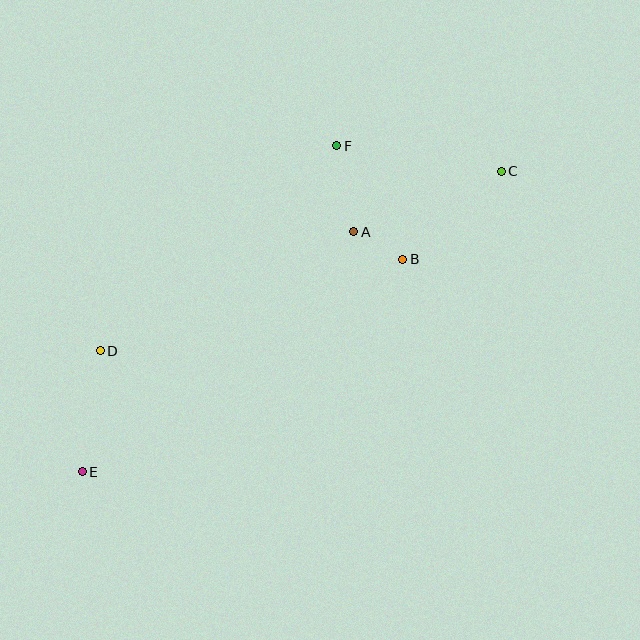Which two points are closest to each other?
Points A and B are closest to each other.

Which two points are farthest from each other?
Points C and E are farthest from each other.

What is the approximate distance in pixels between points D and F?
The distance between D and F is approximately 313 pixels.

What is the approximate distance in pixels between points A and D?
The distance between A and D is approximately 280 pixels.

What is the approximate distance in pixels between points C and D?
The distance between C and D is approximately 439 pixels.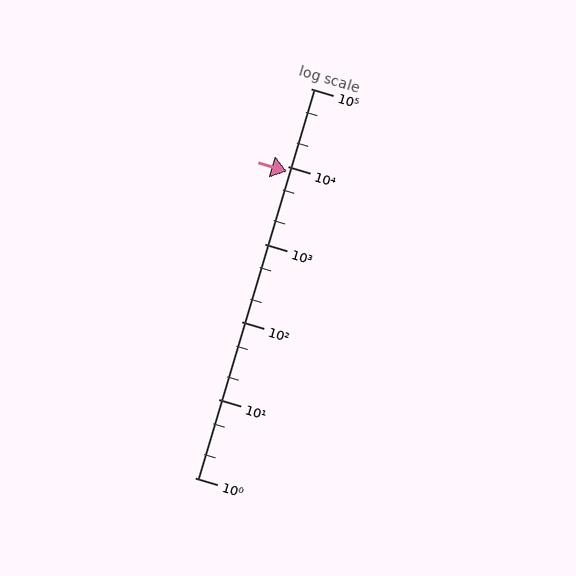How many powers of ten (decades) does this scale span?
The scale spans 5 decades, from 1 to 100000.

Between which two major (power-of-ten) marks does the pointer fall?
The pointer is between 1000 and 10000.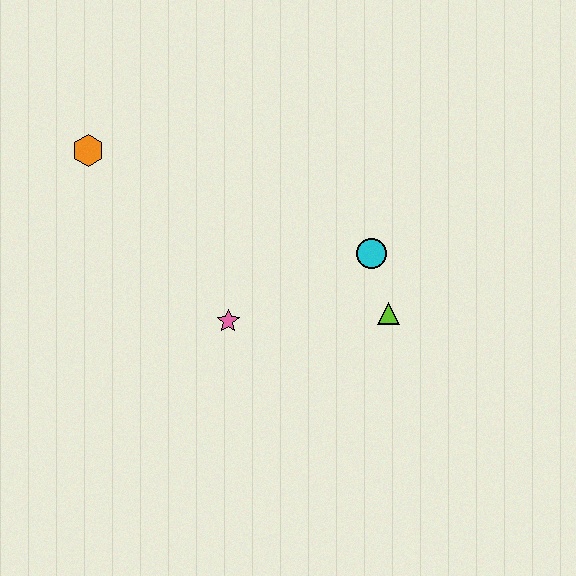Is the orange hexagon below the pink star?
No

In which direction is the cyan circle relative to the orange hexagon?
The cyan circle is to the right of the orange hexagon.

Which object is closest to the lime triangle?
The cyan circle is closest to the lime triangle.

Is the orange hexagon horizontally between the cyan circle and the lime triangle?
No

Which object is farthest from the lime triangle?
The orange hexagon is farthest from the lime triangle.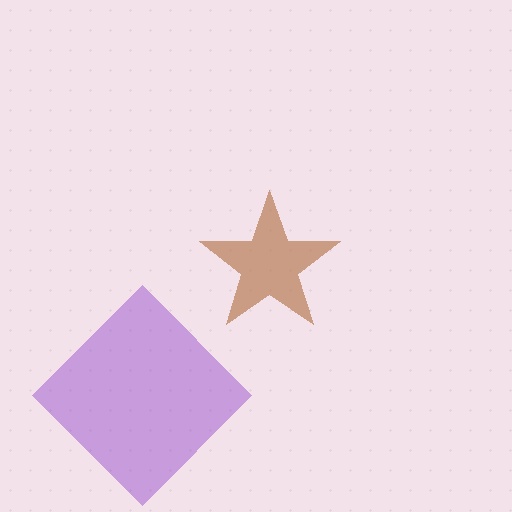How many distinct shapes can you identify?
There are 2 distinct shapes: a brown star, a purple diamond.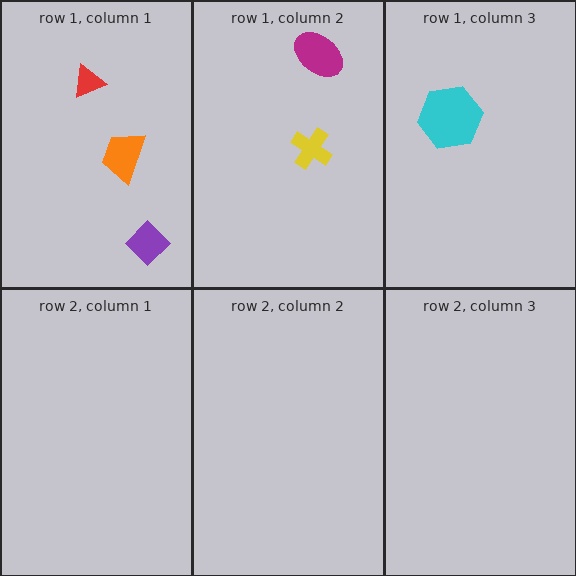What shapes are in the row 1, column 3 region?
The cyan hexagon.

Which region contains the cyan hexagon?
The row 1, column 3 region.